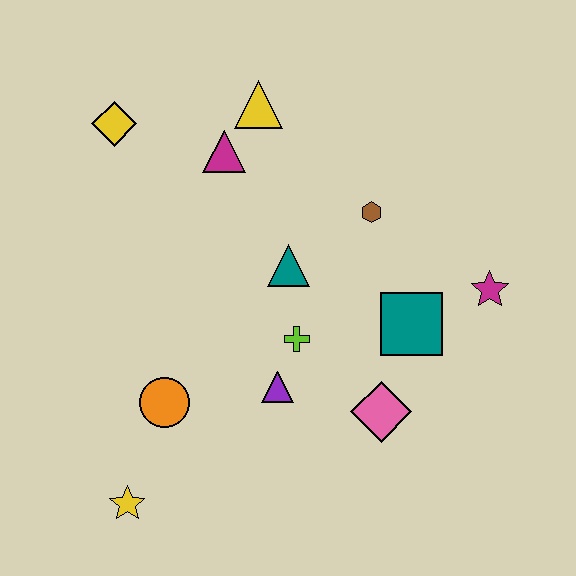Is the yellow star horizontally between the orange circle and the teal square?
No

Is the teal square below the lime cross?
No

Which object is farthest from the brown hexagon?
The yellow star is farthest from the brown hexagon.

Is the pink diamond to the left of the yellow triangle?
No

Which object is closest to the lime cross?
The purple triangle is closest to the lime cross.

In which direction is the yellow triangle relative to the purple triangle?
The yellow triangle is above the purple triangle.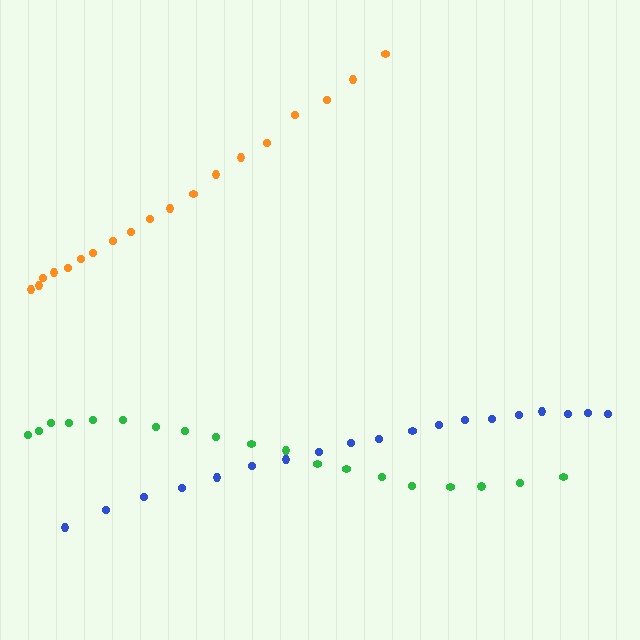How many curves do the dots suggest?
There are 3 distinct paths.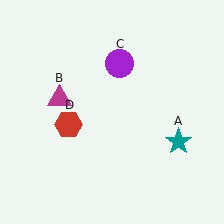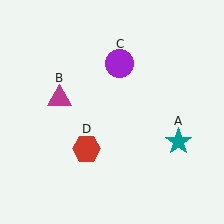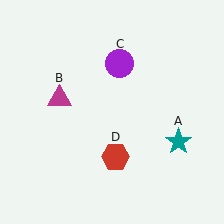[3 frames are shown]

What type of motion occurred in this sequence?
The red hexagon (object D) rotated counterclockwise around the center of the scene.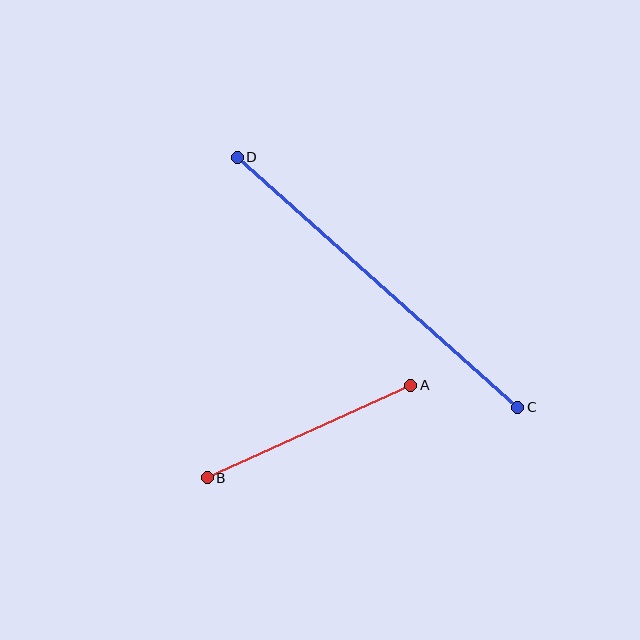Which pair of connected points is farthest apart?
Points C and D are farthest apart.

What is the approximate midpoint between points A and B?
The midpoint is at approximately (309, 431) pixels.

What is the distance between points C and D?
The distance is approximately 376 pixels.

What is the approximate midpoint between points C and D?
The midpoint is at approximately (378, 282) pixels.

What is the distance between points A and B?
The distance is approximately 223 pixels.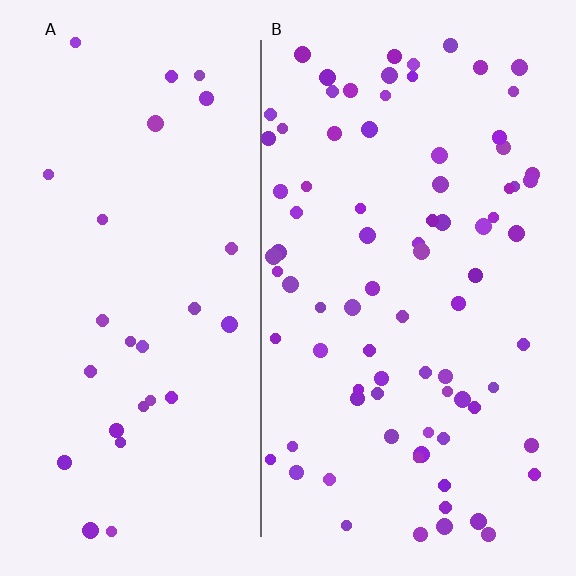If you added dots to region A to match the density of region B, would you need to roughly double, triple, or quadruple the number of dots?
Approximately triple.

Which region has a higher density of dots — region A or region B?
B (the right).